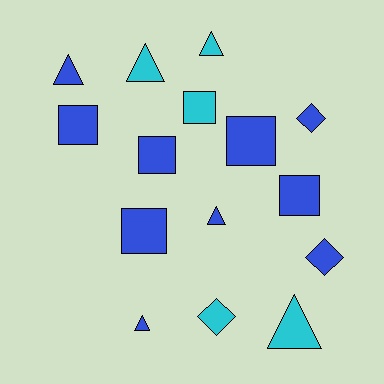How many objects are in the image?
There are 15 objects.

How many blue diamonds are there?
There are 2 blue diamonds.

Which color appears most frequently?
Blue, with 10 objects.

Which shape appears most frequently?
Triangle, with 6 objects.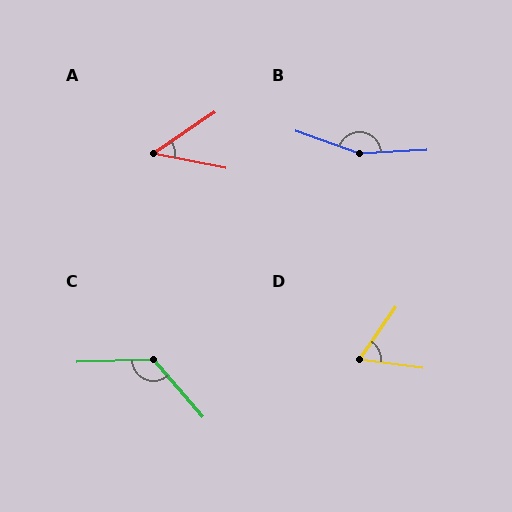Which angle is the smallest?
A, at approximately 46 degrees.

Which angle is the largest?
B, at approximately 157 degrees.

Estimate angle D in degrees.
Approximately 63 degrees.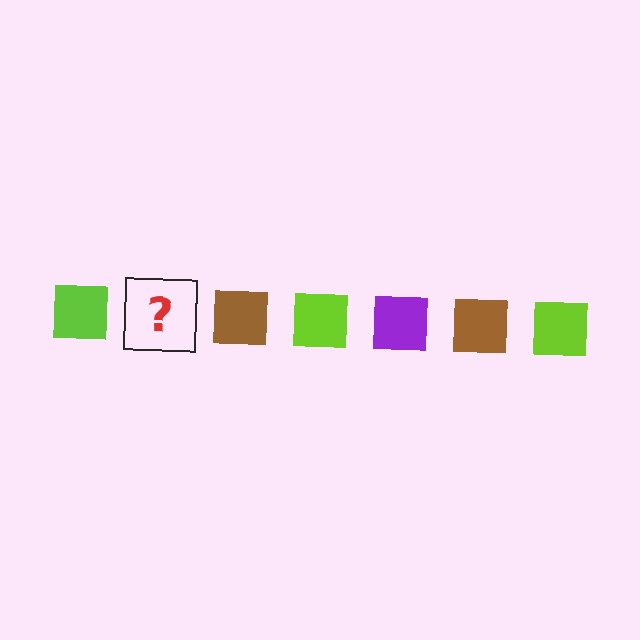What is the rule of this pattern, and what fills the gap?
The rule is that the pattern cycles through lime, purple, brown squares. The gap should be filled with a purple square.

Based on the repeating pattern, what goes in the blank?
The blank should be a purple square.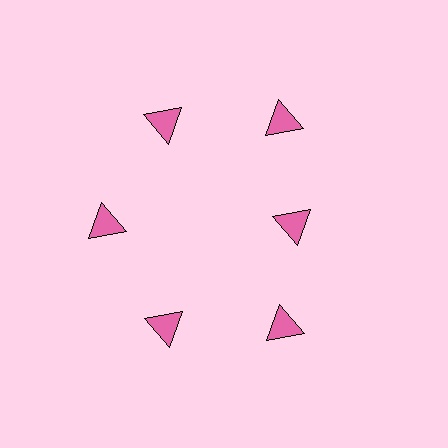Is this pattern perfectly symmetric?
No. The 6 pink triangles are arranged in a ring, but one element near the 3 o'clock position is pulled inward toward the center, breaking the 6-fold rotational symmetry.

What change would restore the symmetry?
The symmetry would be restored by moving it outward, back onto the ring so that all 6 triangles sit at equal angles and equal distance from the center.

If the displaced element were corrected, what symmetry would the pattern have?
It would have 6-fold rotational symmetry — the pattern would map onto itself every 60 degrees.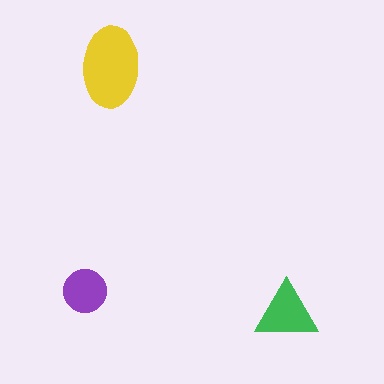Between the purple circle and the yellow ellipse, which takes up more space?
The yellow ellipse.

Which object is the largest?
The yellow ellipse.